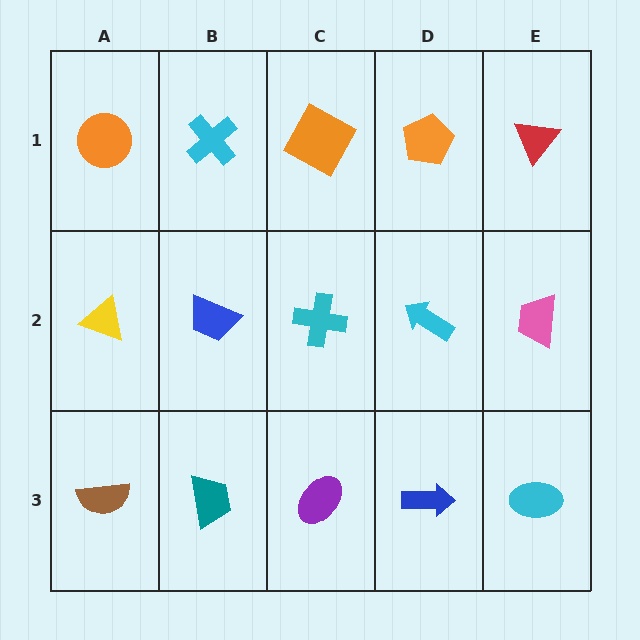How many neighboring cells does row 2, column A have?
3.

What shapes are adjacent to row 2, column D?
An orange pentagon (row 1, column D), a blue arrow (row 3, column D), a cyan cross (row 2, column C), a pink trapezoid (row 2, column E).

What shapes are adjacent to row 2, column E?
A red triangle (row 1, column E), a cyan ellipse (row 3, column E), a cyan arrow (row 2, column D).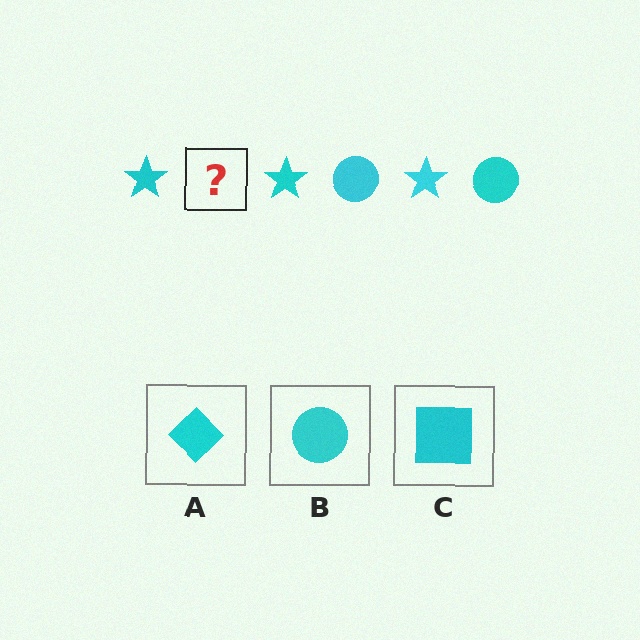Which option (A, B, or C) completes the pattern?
B.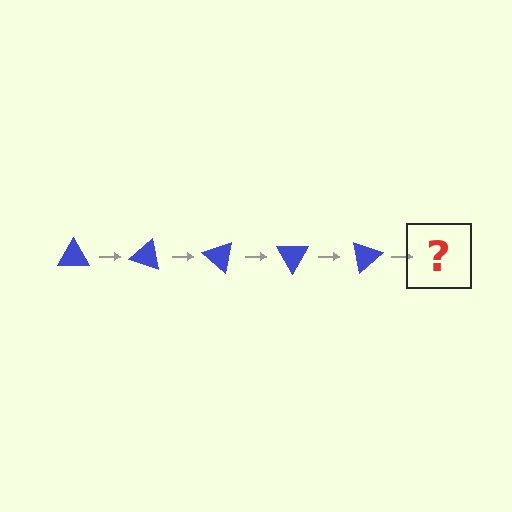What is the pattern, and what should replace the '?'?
The pattern is that the triangle rotates 20 degrees each step. The '?' should be a blue triangle rotated 100 degrees.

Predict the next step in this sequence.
The next step is a blue triangle rotated 100 degrees.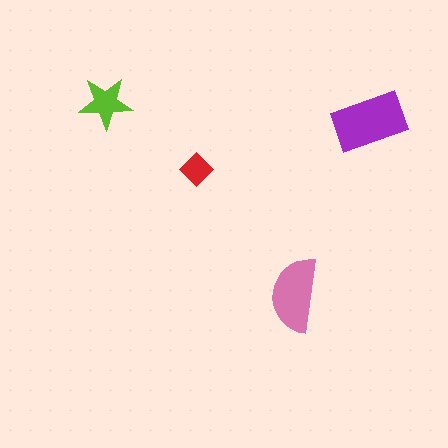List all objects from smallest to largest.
The red diamond, the lime star, the pink semicircle, the purple rectangle.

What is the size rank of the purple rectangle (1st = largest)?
1st.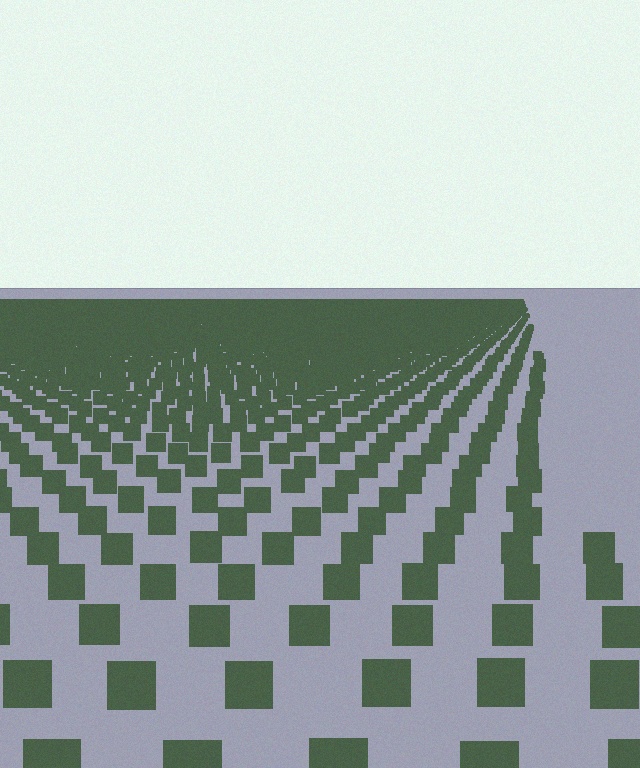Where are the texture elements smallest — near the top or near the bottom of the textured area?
Near the top.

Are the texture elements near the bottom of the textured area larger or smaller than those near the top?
Larger. Near the bottom, elements are closer to the viewer and appear at a bigger on-screen size.